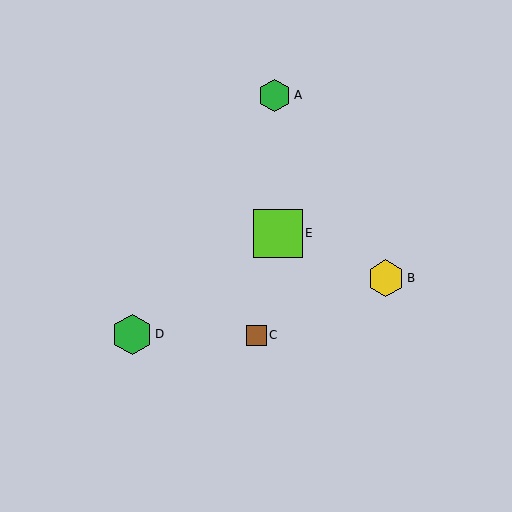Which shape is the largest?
The lime square (labeled E) is the largest.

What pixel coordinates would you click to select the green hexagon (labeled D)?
Click at (132, 334) to select the green hexagon D.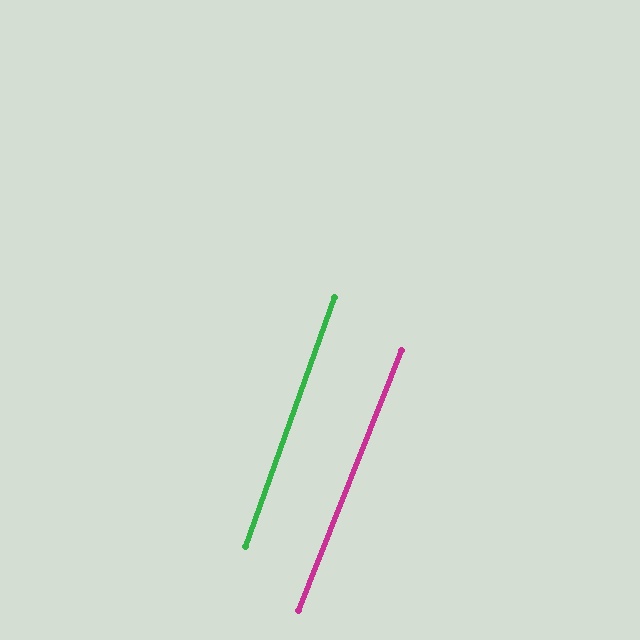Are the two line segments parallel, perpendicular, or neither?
Parallel — their directions differ by only 1.9°.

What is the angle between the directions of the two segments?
Approximately 2 degrees.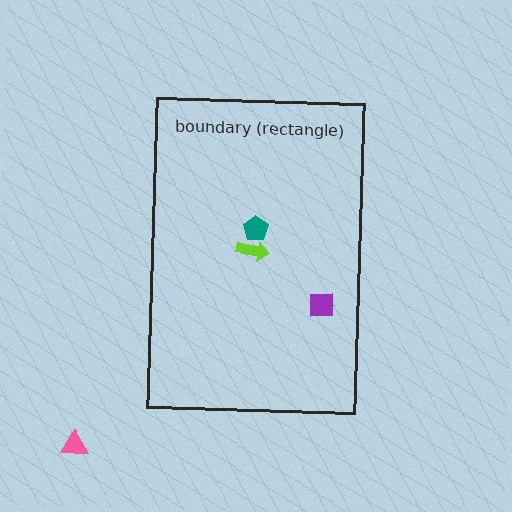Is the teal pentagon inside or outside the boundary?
Inside.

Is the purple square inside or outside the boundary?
Inside.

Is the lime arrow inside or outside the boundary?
Inside.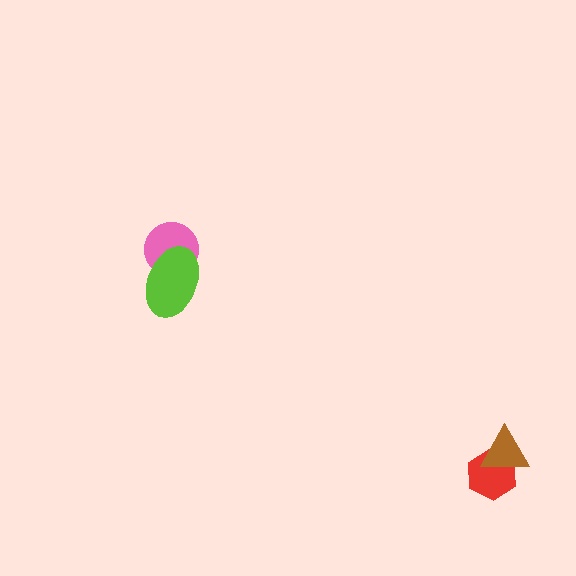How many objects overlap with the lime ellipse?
1 object overlaps with the lime ellipse.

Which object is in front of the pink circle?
The lime ellipse is in front of the pink circle.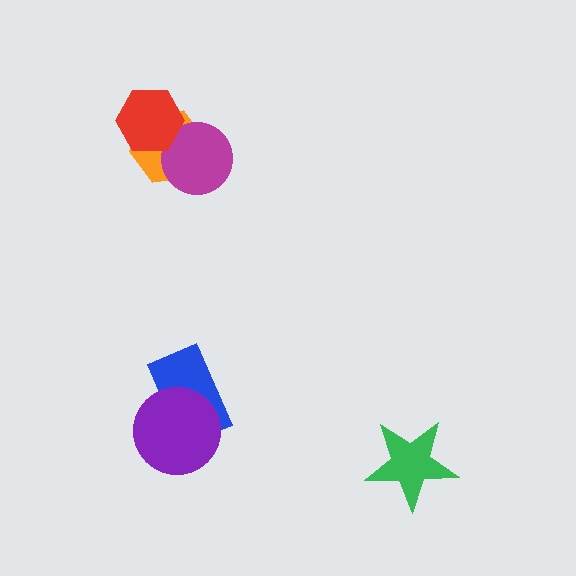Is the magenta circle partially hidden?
Yes, it is partially covered by another shape.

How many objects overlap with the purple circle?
1 object overlaps with the purple circle.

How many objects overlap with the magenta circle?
2 objects overlap with the magenta circle.